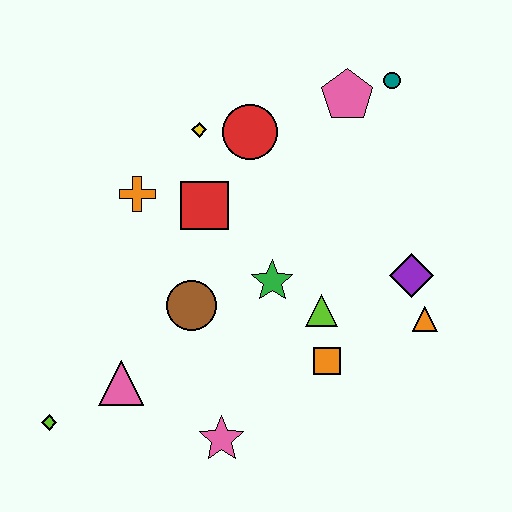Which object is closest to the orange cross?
The red square is closest to the orange cross.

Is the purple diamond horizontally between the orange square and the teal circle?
No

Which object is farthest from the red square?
The lime diamond is farthest from the red square.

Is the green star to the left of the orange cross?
No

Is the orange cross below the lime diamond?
No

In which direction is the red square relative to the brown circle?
The red square is above the brown circle.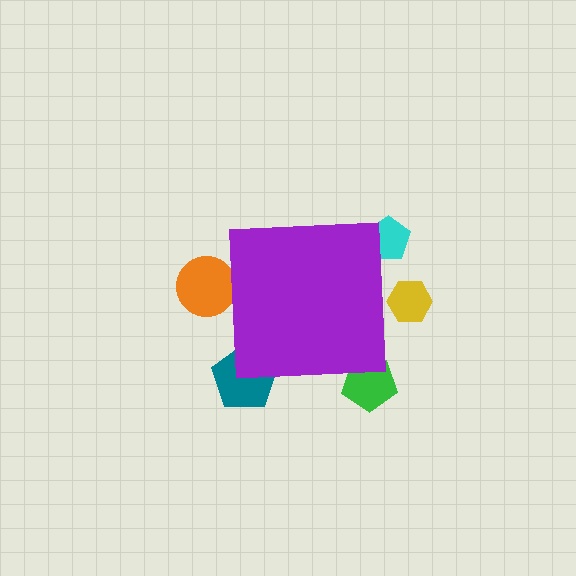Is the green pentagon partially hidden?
Yes, the green pentagon is partially hidden behind the purple square.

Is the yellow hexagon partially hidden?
Yes, the yellow hexagon is partially hidden behind the purple square.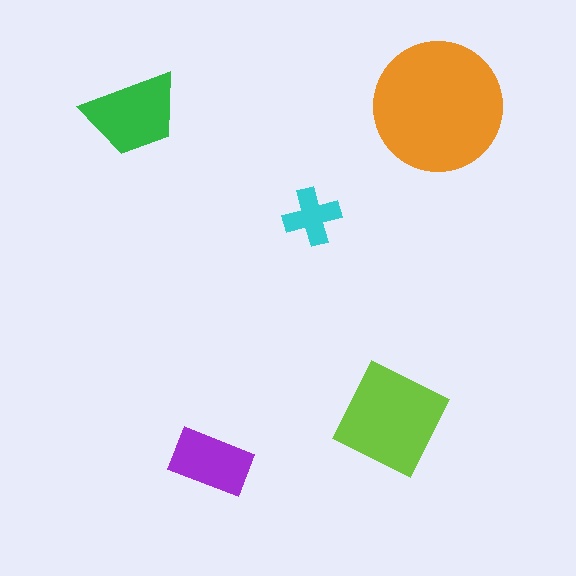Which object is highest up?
The orange circle is topmost.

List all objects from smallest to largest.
The cyan cross, the purple rectangle, the green trapezoid, the lime square, the orange circle.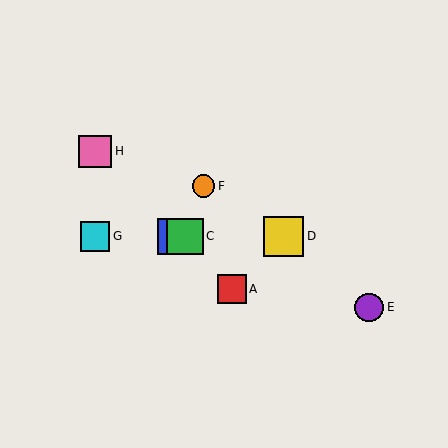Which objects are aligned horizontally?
Objects B, C, D, G are aligned horizontally.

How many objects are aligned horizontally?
4 objects (B, C, D, G) are aligned horizontally.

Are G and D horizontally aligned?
Yes, both are at y≈237.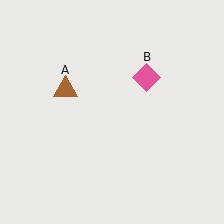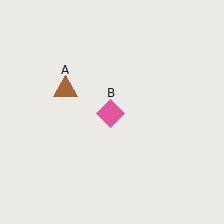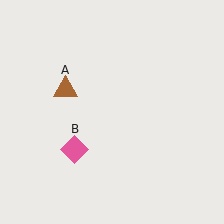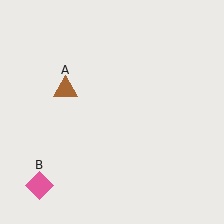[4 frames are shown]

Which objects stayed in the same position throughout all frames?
Brown triangle (object A) remained stationary.